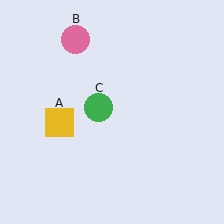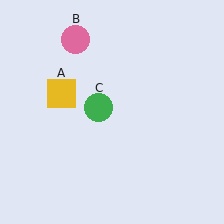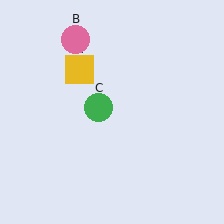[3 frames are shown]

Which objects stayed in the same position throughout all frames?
Pink circle (object B) and green circle (object C) remained stationary.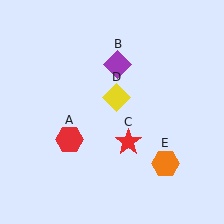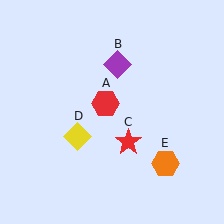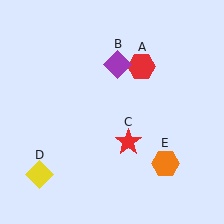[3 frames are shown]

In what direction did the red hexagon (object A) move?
The red hexagon (object A) moved up and to the right.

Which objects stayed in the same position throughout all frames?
Purple diamond (object B) and red star (object C) and orange hexagon (object E) remained stationary.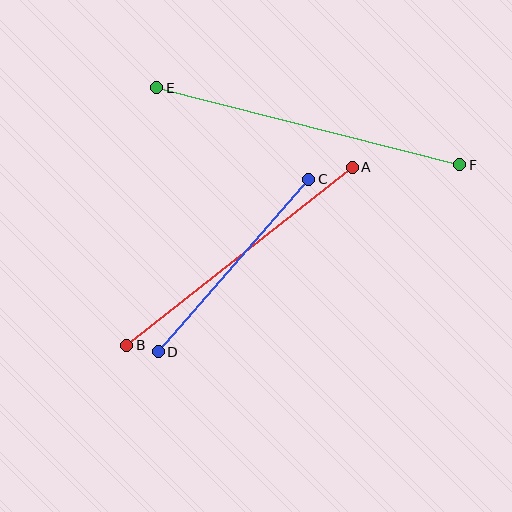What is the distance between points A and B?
The distance is approximately 287 pixels.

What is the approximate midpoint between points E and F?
The midpoint is at approximately (308, 126) pixels.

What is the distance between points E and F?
The distance is approximately 313 pixels.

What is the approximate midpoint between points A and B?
The midpoint is at approximately (240, 256) pixels.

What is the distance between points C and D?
The distance is approximately 229 pixels.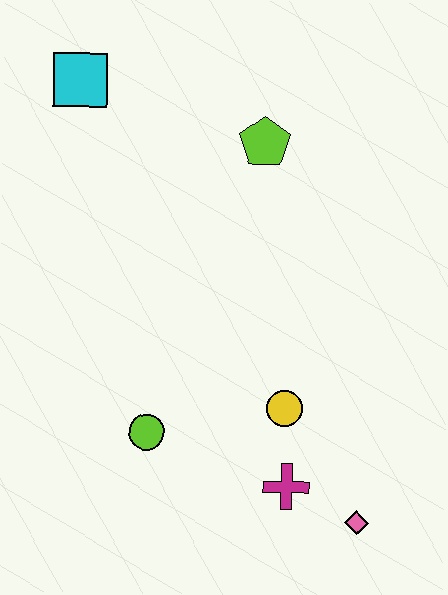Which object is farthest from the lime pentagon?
The pink diamond is farthest from the lime pentagon.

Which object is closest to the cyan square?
The lime pentagon is closest to the cyan square.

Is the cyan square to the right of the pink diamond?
No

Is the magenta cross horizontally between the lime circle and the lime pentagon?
No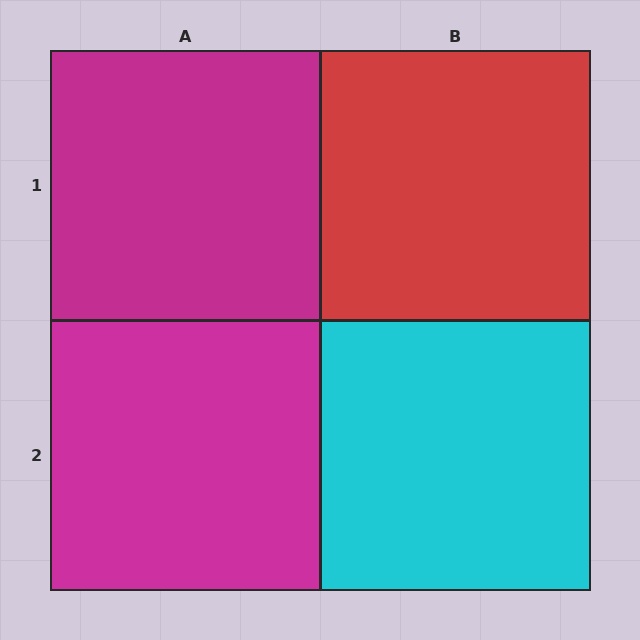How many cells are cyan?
1 cell is cyan.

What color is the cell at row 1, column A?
Magenta.